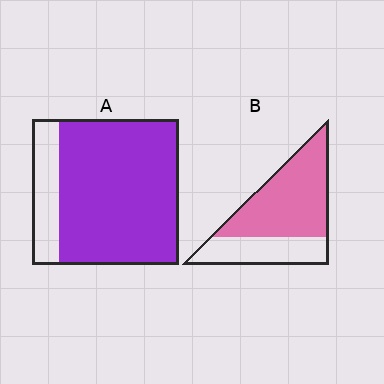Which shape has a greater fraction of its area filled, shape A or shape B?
Shape A.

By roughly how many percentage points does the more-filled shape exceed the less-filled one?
By roughly 15 percentage points (A over B).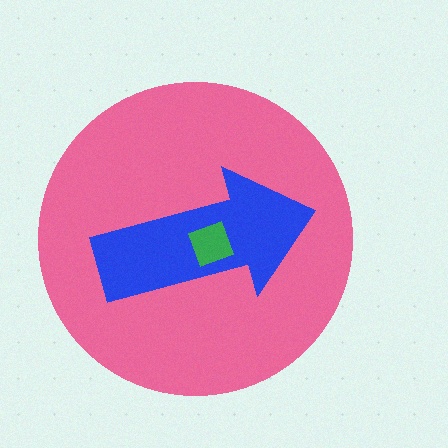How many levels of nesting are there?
3.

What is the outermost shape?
The pink circle.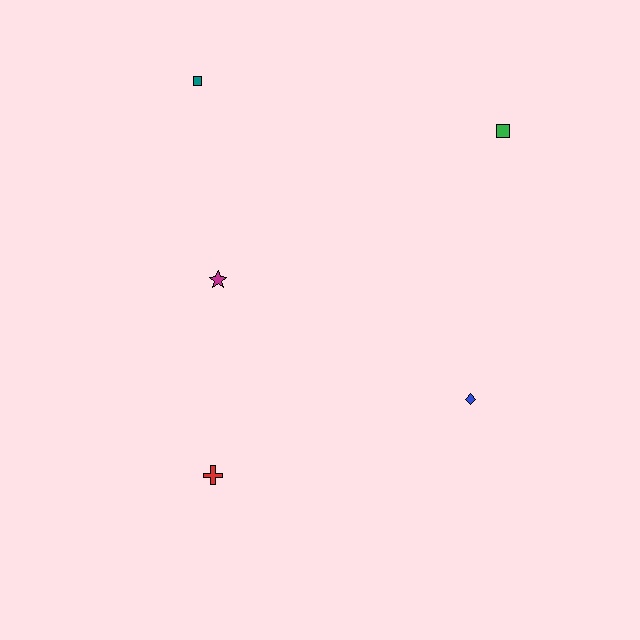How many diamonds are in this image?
There is 1 diamond.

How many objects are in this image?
There are 5 objects.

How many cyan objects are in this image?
There are no cyan objects.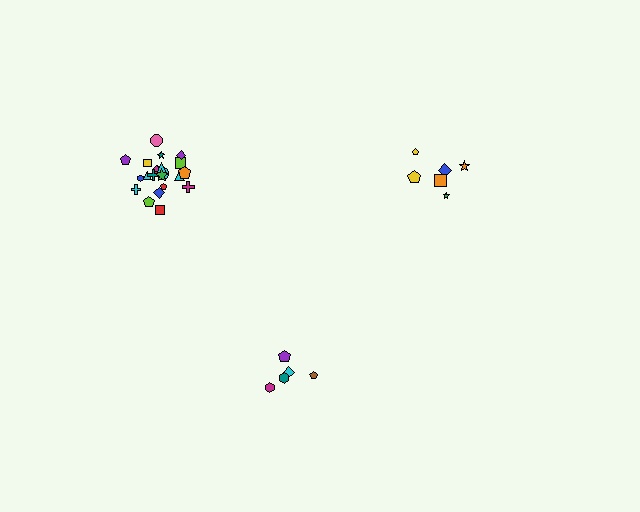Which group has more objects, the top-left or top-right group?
The top-left group.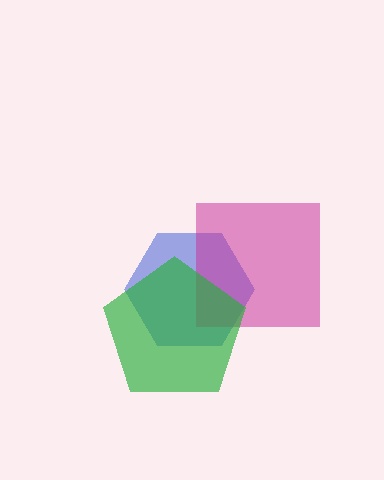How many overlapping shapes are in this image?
There are 3 overlapping shapes in the image.